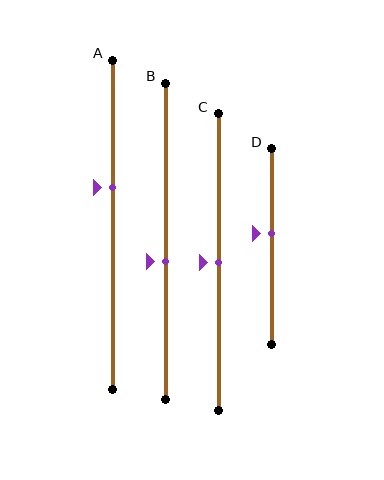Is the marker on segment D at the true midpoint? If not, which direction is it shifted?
No, the marker on segment D is shifted upward by about 6% of the segment length.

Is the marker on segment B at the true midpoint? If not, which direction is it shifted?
No, the marker on segment B is shifted downward by about 6% of the segment length.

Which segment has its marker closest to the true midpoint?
Segment C has its marker closest to the true midpoint.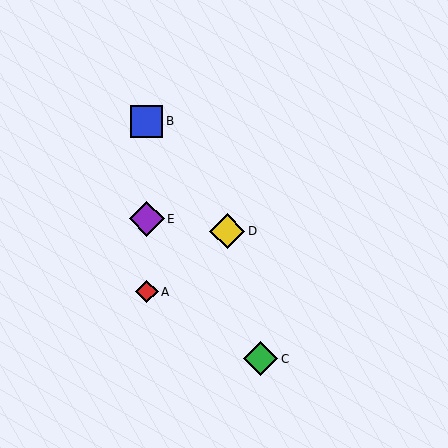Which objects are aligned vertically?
Objects A, B, E are aligned vertically.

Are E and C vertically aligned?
No, E is at x≈147 and C is at x≈260.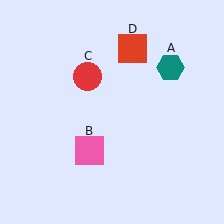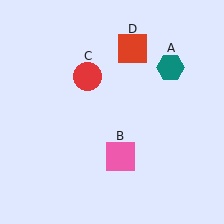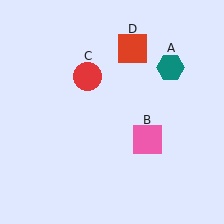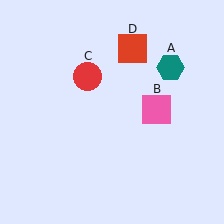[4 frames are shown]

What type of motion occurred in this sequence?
The pink square (object B) rotated counterclockwise around the center of the scene.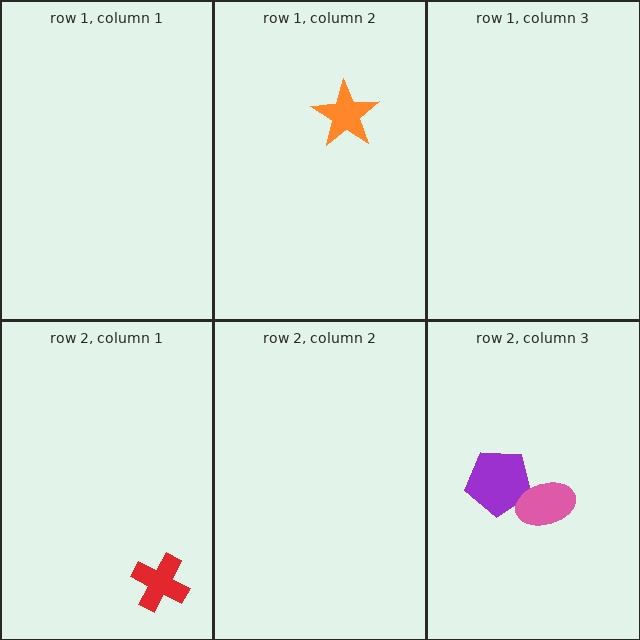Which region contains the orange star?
The row 1, column 2 region.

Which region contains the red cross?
The row 2, column 1 region.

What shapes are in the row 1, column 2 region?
The orange star.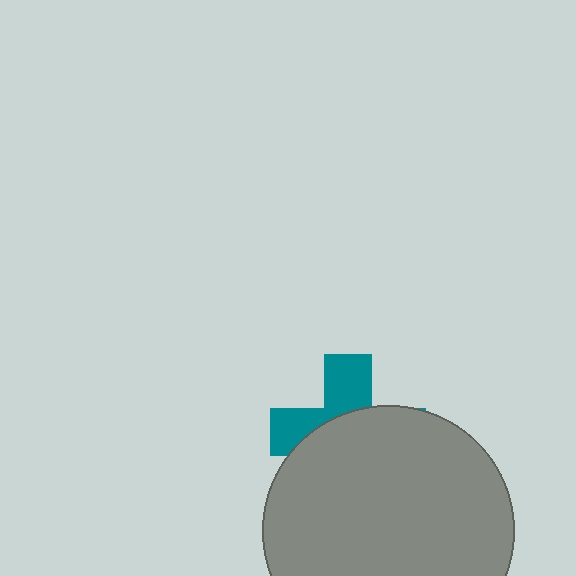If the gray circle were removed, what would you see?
You would see the complete teal cross.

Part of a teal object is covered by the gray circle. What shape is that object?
It is a cross.